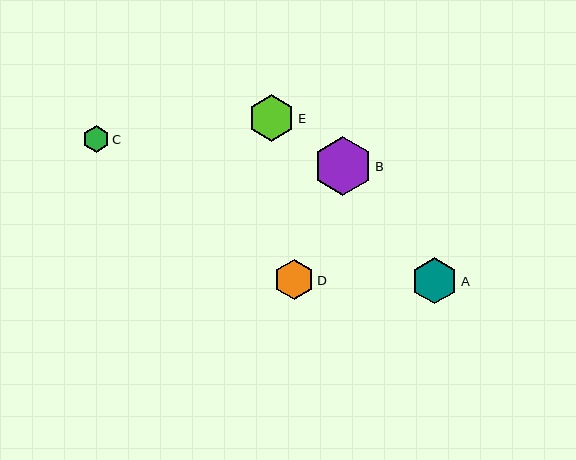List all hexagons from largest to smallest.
From largest to smallest: B, E, A, D, C.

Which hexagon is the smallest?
Hexagon C is the smallest with a size of approximately 27 pixels.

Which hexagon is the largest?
Hexagon B is the largest with a size of approximately 59 pixels.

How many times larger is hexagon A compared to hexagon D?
Hexagon A is approximately 1.1 times the size of hexagon D.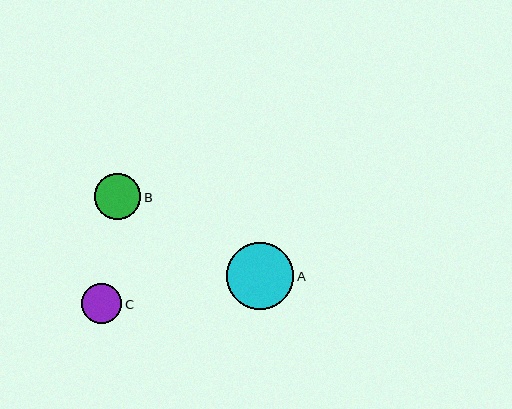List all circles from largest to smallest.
From largest to smallest: A, B, C.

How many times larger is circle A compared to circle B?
Circle A is approximately 1.5 times the size of circle B.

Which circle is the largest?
Circle A is the largest with a size of approximately 68 pixels.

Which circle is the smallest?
Circle C is the smallest with a size of approximately 41 pixels.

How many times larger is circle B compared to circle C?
Circle B is approximately 1.1 times the size of circle C.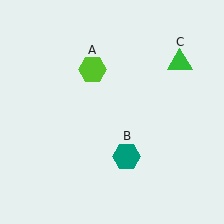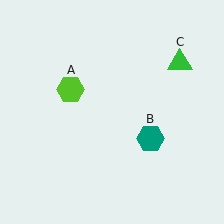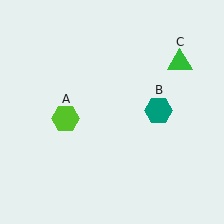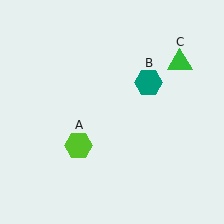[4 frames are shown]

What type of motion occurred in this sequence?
The lime hexagon (object A), teal hexagon (object B) rotated counterclockwise around the center of the scene.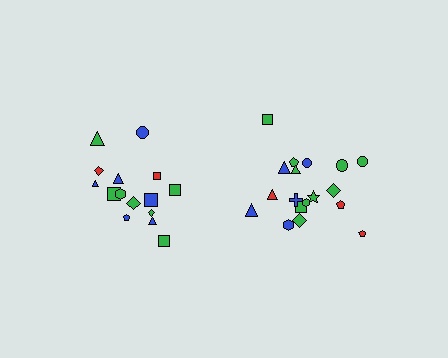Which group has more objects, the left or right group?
The right group.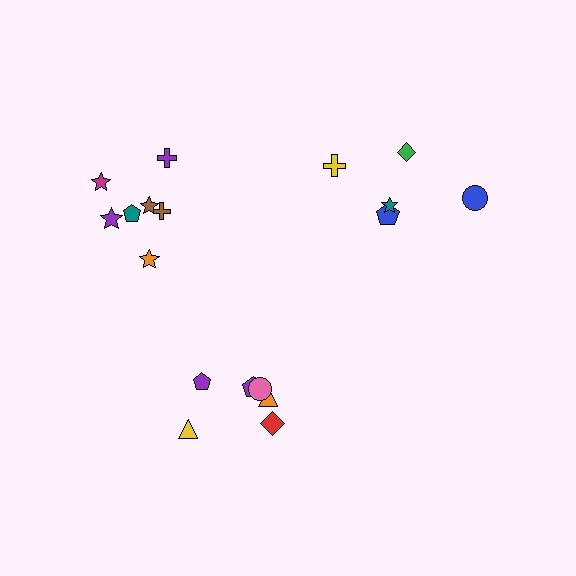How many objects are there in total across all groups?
There are 18 objects.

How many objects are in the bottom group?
There are 6 objects.